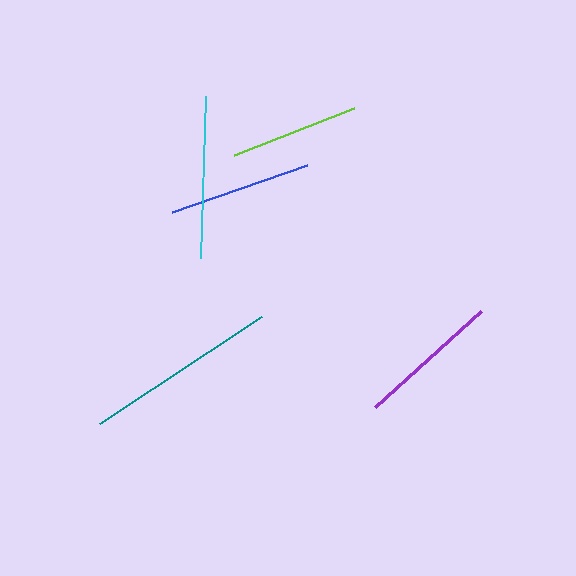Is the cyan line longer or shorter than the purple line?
The cyan line is longer than the purple line.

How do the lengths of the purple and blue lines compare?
The purple and blue lines are approximately the same length.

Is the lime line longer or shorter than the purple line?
The purple line is longer than the lime line.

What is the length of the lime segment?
The lime segment is approximately 128 pixels long.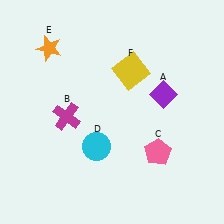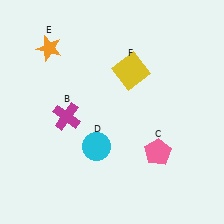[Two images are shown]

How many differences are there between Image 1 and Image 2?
There is 1 difference between the two images.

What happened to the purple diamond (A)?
The purple diamond (A) was removed in Image 2. It was in the top-right area of Image 1.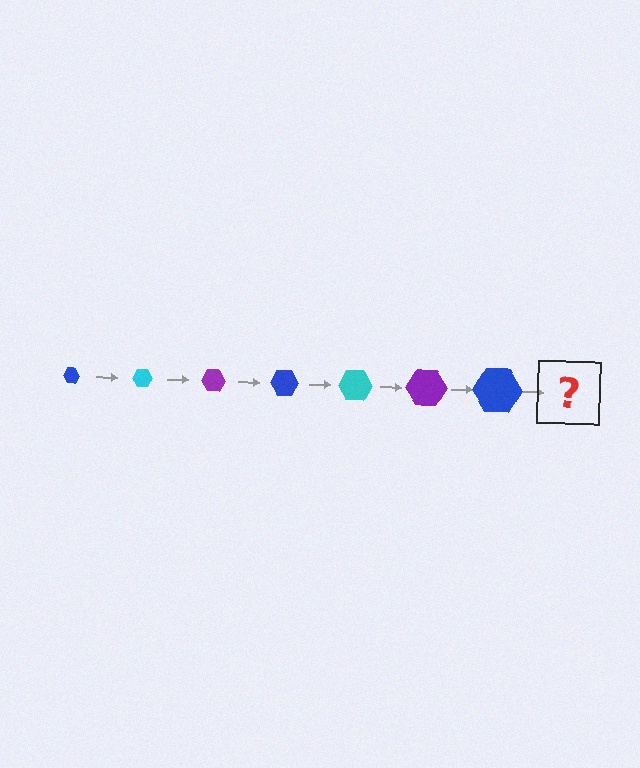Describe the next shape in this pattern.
It should be a cyan hexagon, larger than the previous one.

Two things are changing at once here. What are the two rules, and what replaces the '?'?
The two rules are that the hexagon grows larger each step and the color cycles through blue, cyan, and purple. The '?' should be a cyan hexagon, larger than the previous one.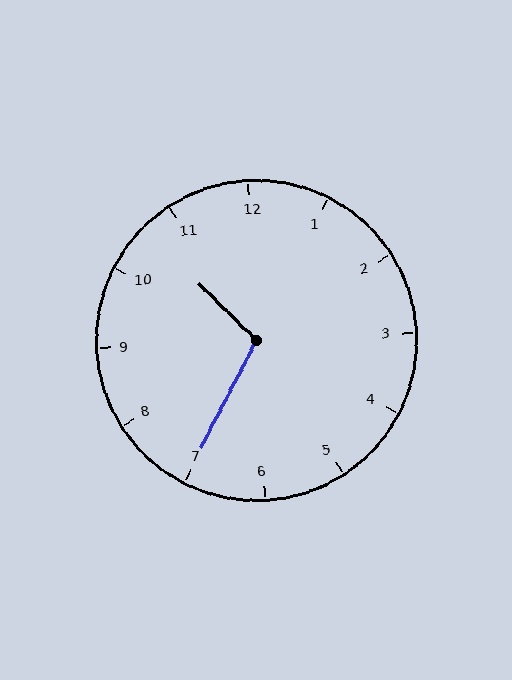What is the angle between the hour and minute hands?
Approximately 108 degrees.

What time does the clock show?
10:35.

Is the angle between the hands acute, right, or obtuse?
It is obtuse.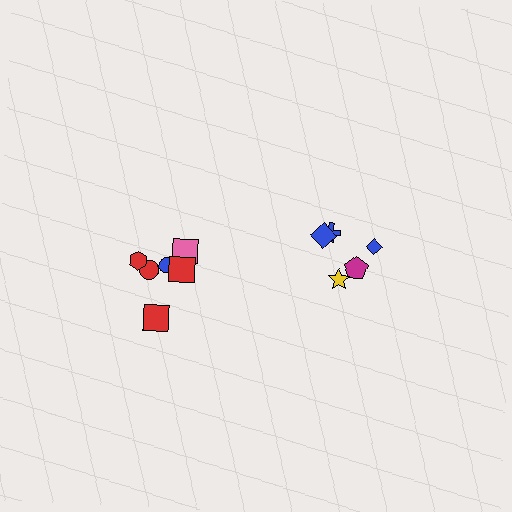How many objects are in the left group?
There are 7 objects.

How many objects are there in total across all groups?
There are 12 objects.